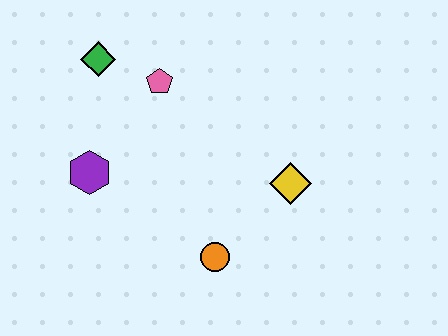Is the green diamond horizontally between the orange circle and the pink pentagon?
No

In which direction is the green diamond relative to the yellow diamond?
The green diamond is to the left of the yellow diamond.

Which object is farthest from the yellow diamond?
The green diamond is farthest from the yellow diamond.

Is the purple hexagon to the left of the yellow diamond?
Yes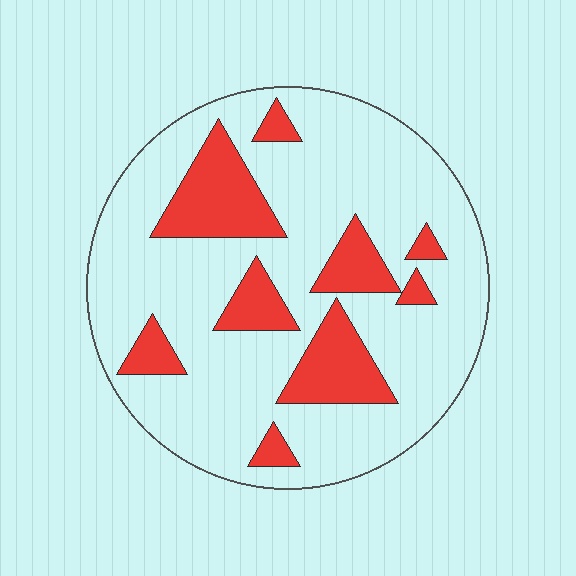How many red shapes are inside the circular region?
9.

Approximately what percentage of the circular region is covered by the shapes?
Approximately 20%.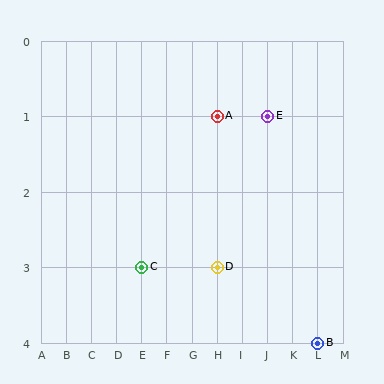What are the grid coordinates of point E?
Point E is at grid coordinates (J, 1).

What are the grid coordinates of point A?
Point A is at grid coordinates (H, 1).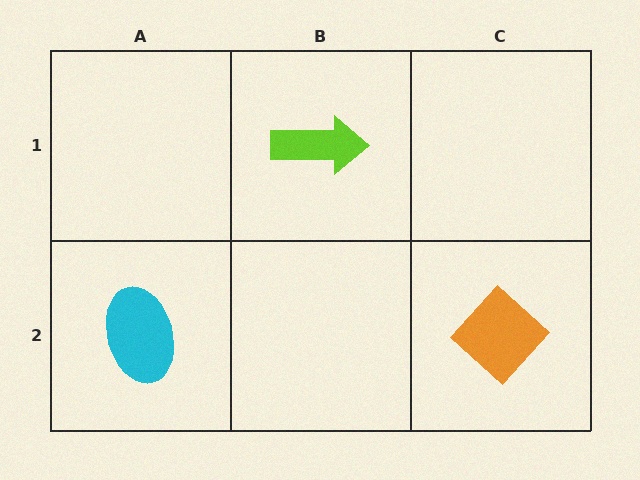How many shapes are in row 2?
2 shapes.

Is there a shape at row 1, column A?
No, that cell is empty.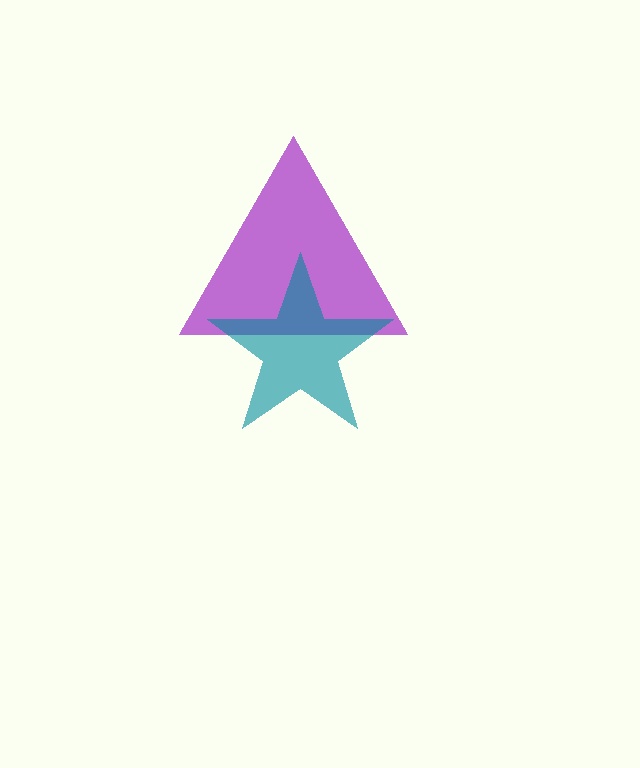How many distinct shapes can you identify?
There are 2 distinct shapes: a purple triangle, a teal star.